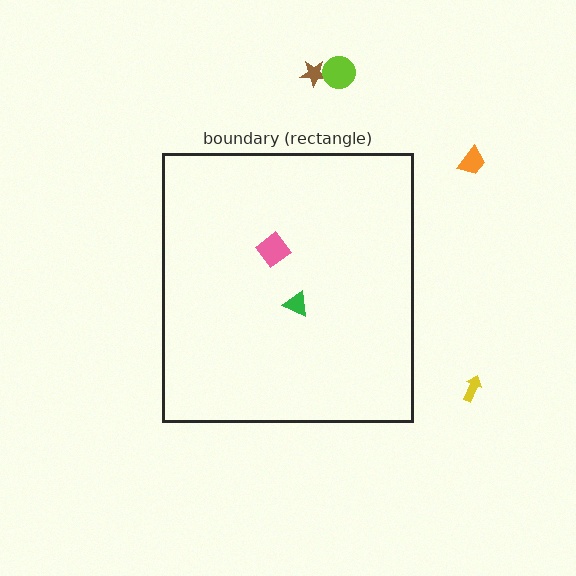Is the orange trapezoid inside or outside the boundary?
Outside.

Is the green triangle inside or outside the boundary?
Inside.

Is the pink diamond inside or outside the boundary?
Inside.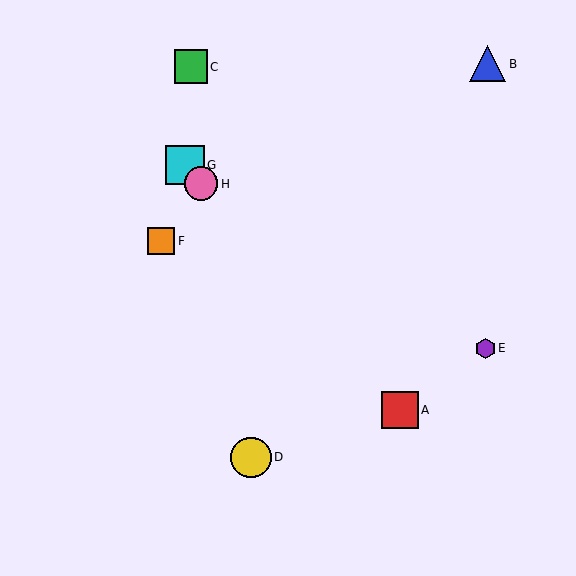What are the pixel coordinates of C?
Object C is at (191, 67).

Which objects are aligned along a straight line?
Objects A, G, H are aligned along a straight line.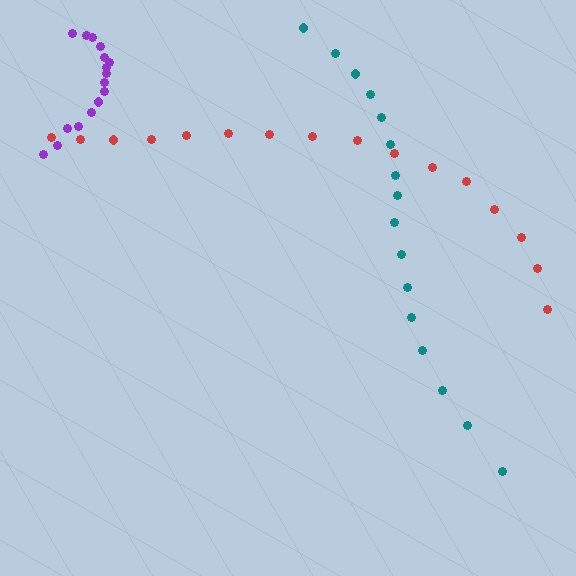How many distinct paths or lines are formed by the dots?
There are 3 distinct paths.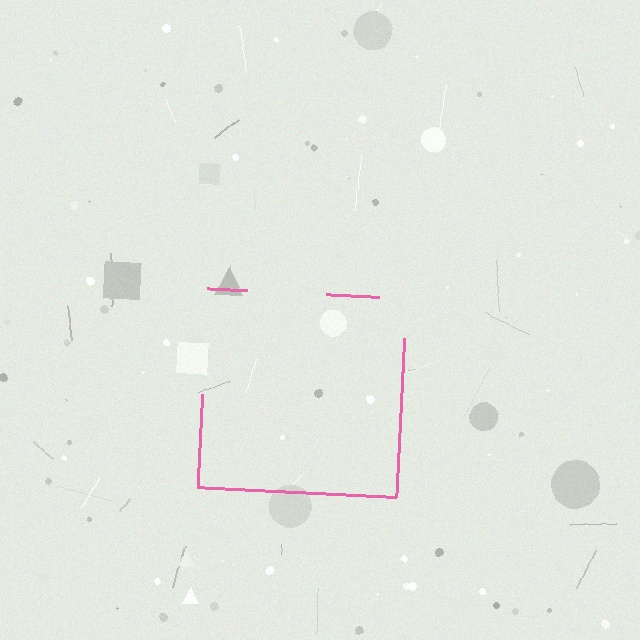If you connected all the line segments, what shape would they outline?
They would outline a square.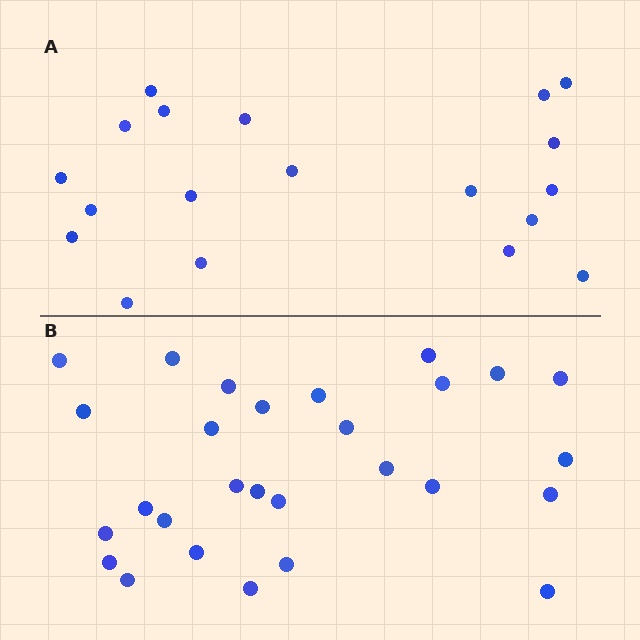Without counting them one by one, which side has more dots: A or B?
Region B (the bottom region) has more dots.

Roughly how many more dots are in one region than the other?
Region B has roughly 8 or so more dots than region A.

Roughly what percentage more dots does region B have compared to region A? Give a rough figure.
About 45% more.